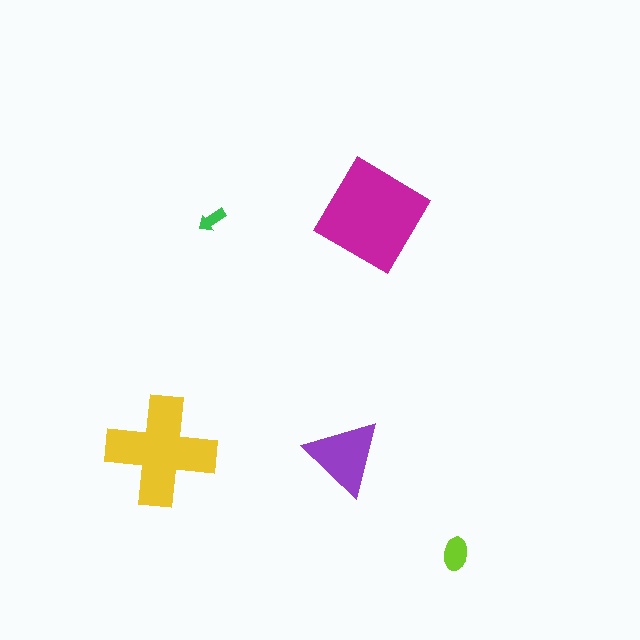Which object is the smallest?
The green arrow.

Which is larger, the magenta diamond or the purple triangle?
The magenta diamond.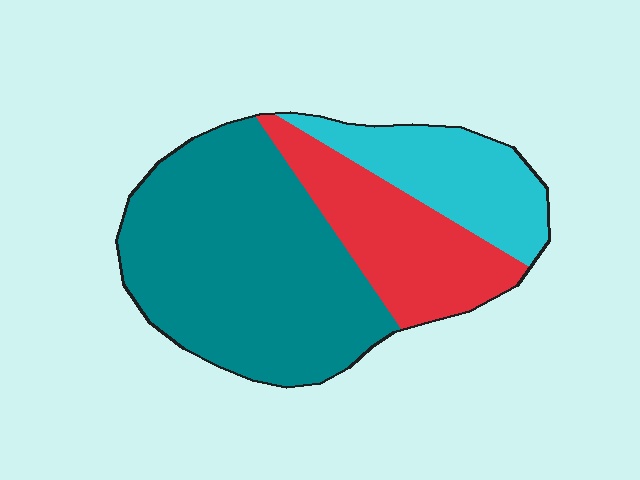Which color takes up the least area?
Cyan, at roughly 20%.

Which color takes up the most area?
Teal, at roughly 55%.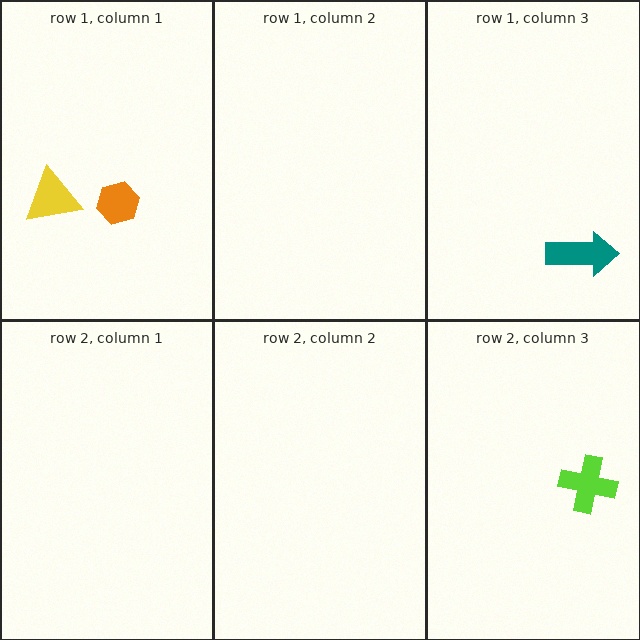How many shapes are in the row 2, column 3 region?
1.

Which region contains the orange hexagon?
The row 1, column 1 region.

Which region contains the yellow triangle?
The row 1, column 1 region.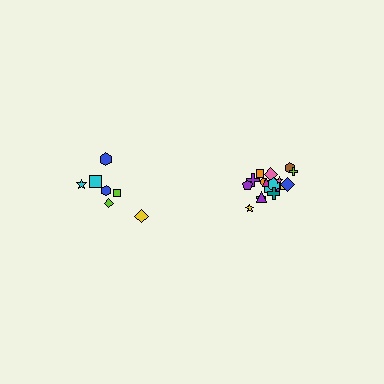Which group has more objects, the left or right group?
The right group.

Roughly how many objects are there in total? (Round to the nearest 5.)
Roughly 25 objects in total.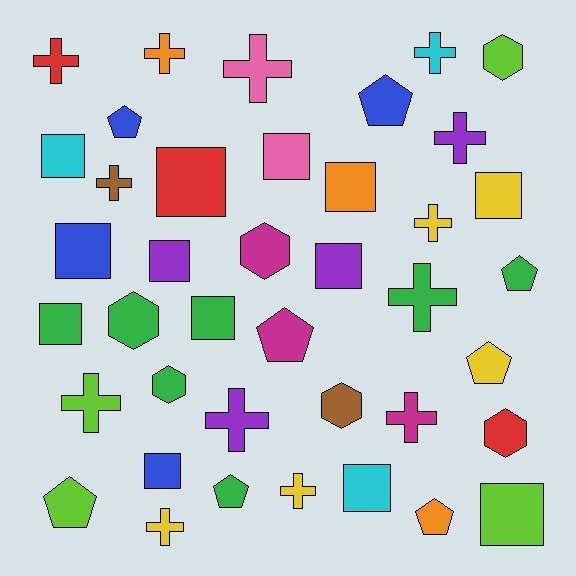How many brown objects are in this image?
There are 2 brown objects.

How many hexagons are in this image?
There are 6 hexagons.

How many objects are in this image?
There are 40 objects.